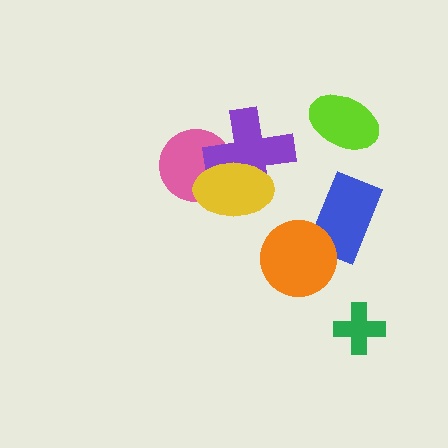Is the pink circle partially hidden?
Yes, it is partially covered by another shape.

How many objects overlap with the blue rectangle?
1 object overlaps with the blue rectangle.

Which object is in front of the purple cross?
The yellow ellipse is in front of the purple cross.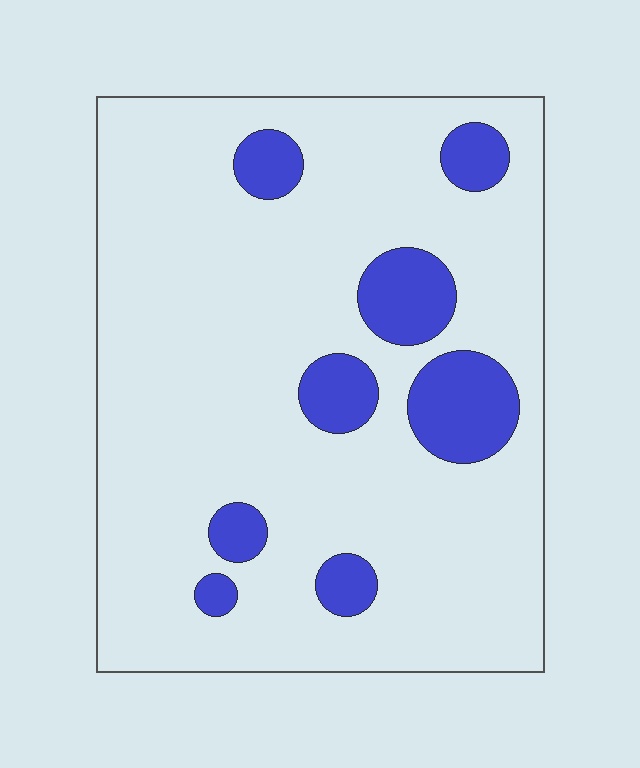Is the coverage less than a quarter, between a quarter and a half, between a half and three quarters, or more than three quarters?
Less than a quarter.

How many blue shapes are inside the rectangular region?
8.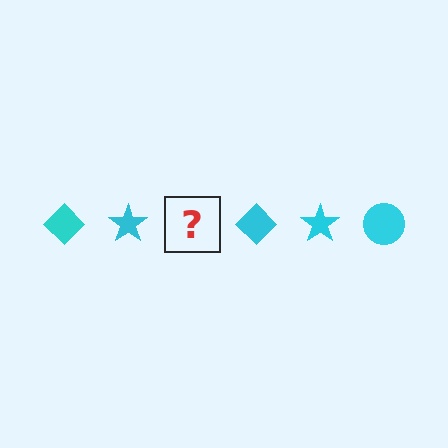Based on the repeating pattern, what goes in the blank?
The blank should be a cyan circle.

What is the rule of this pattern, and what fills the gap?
The rule is that the pattern cycles through diamond, star, circle shapes in cyan. The gap should be filled with a cyan circle.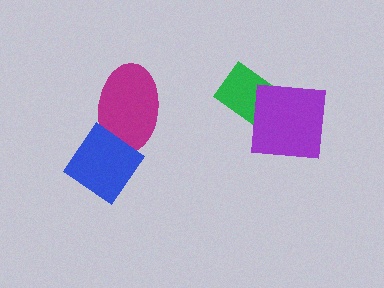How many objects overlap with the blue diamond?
1 object overlaps with the blue diamond.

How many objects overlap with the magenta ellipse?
1 object overlaps with the magenta ellipse.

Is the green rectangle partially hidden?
Yes, it is partially covered by another shape.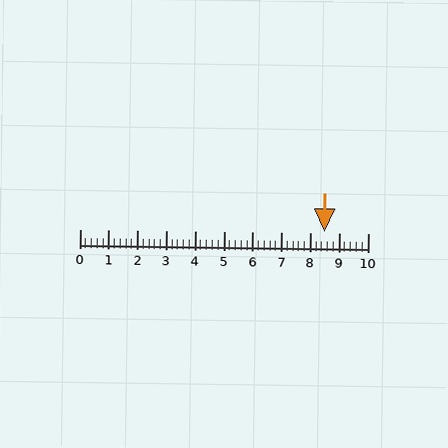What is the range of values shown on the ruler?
The ruler shows values from 0 to 10.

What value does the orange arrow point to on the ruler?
The orange arrow points to approximately 8.5.